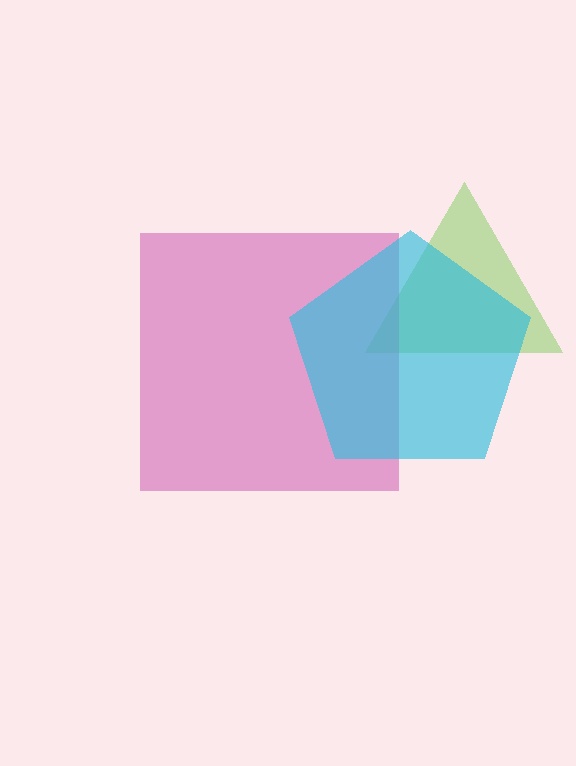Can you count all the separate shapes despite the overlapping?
Yes, there are 3 separate shapes.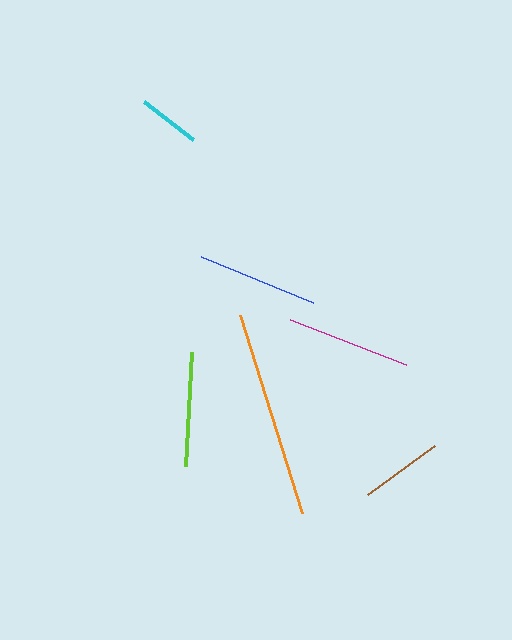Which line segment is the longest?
The orange line is the longest at approximately 207 pixels.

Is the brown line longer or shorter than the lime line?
The lime line is longer than the brown line.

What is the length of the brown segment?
The brown segment is approximately 83 pixels long.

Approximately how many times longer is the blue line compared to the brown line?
The blue line is approximately 1.5 times the length of the brown line.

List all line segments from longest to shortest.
From longest to shortest: orange, magenta, blue, lime, brown, cyan.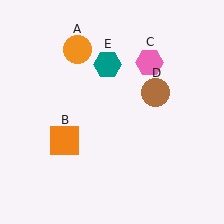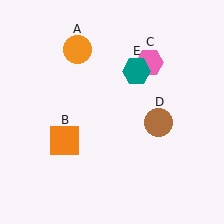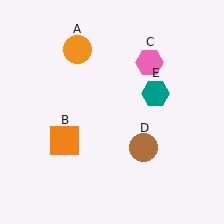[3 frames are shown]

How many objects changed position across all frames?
2 objects changed position: brown circle (object D), teal hexagon (object E).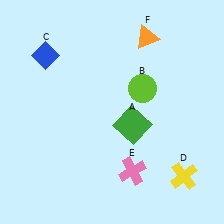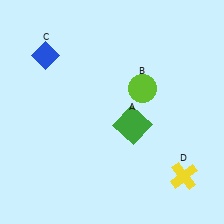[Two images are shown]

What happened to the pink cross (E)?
The pink cross (E) was removed in Image 2. It was in the bottom-right area of Image 1.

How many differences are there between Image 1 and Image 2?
There are 2 differences between the two images.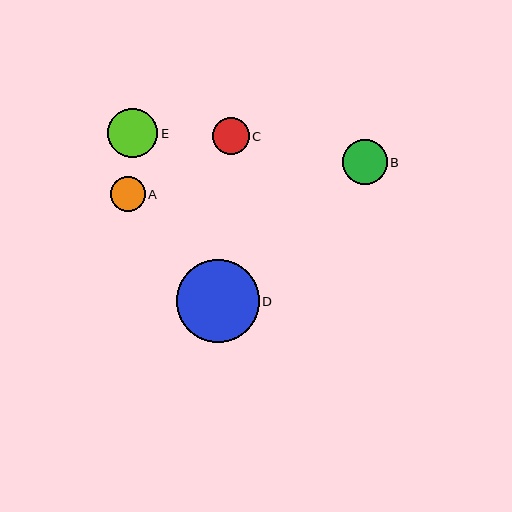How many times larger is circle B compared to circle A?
Circle B is approximately 1.3 times the size of circle A.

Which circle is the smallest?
Circle A is the smallest with a size of approximately 35 pixels.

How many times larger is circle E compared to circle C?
Circle E is approximately 1.4 times the size of circle C.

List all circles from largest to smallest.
From largest to smallest: D, E, B, C, A.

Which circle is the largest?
Circle D is the largest with a size of approximately 83 pixels.